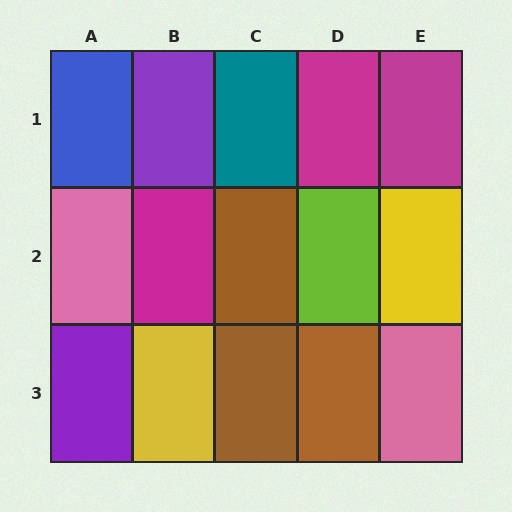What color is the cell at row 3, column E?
Pink.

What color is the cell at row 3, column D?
Brown.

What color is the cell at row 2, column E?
Yellow.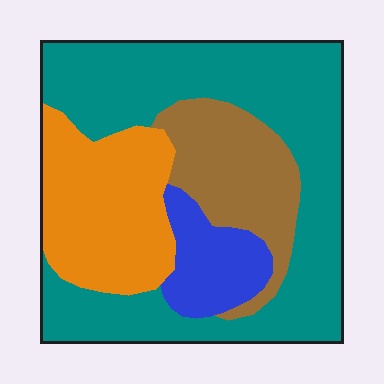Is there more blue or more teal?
Teal.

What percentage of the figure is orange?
Orange covers roughly 20% of the figure.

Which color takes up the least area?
Blue, at roughly 10%.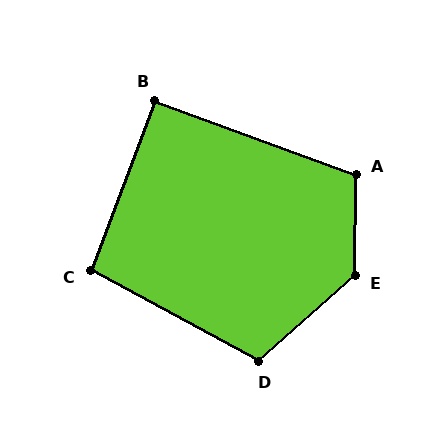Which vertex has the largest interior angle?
E, at approximately 132 degrees.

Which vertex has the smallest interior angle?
B, at approximately 91 degrees.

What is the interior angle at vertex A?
Approximately 109 degrees (obtuse).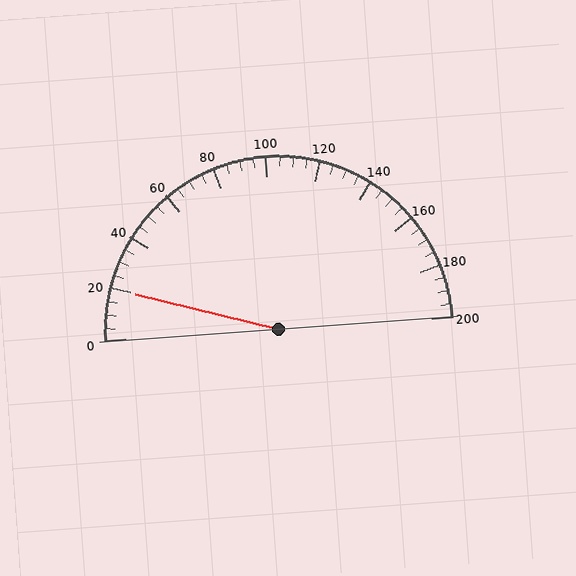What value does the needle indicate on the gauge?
The needle indicates approximately 20.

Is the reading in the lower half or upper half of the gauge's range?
The reading is in the lower half of the range (0 to 200).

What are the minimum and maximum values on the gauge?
The gauge ranges from 0 to 200.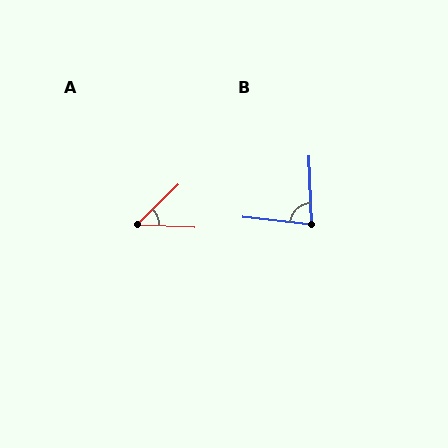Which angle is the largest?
B, at approximately 82 degrees.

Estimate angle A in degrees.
Approximately 47 degrees.